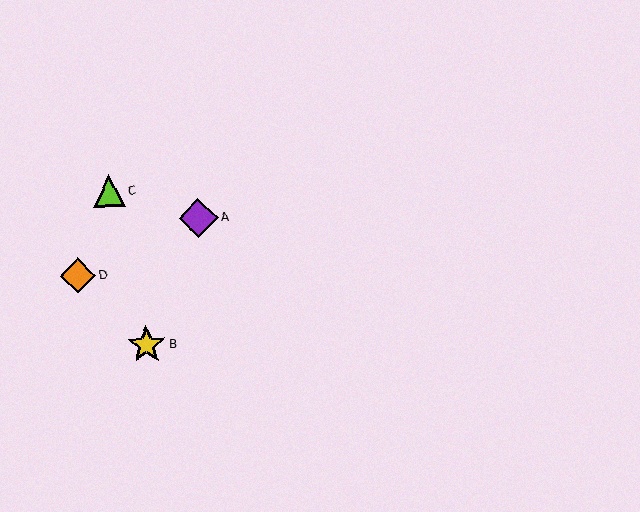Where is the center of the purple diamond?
The center of the purple diamond is at (198, 218).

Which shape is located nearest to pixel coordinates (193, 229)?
The purple diamond (labeled A) at (198, 218) is nearest to that location.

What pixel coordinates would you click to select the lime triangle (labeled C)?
Click at (109, 191) to select the lime triangle C.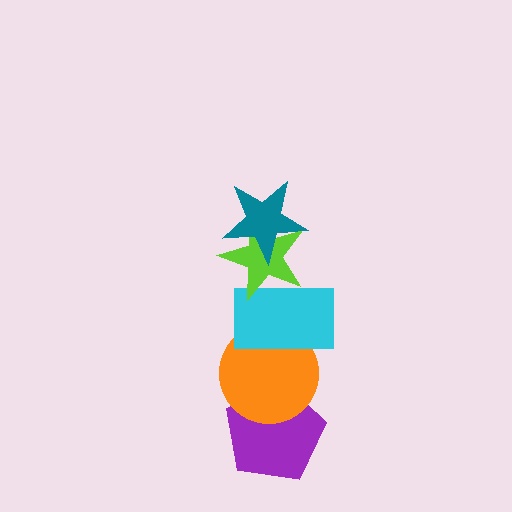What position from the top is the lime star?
The lime star is 2nd from the top.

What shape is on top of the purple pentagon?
The orange circle is on top of the purple pentagon.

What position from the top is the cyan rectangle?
The cyan rectangle is 3rd from the top.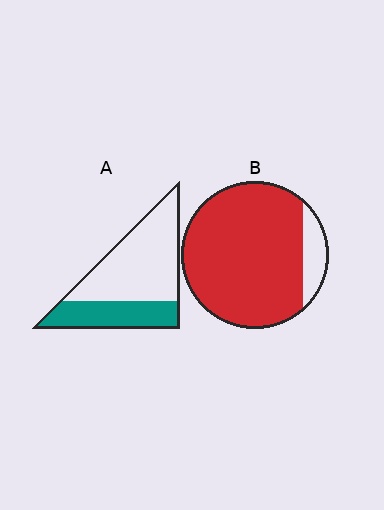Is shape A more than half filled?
No.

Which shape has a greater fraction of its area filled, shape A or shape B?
Shape B.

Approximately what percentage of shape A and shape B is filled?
A is approximately 35% and B is approximately 90%.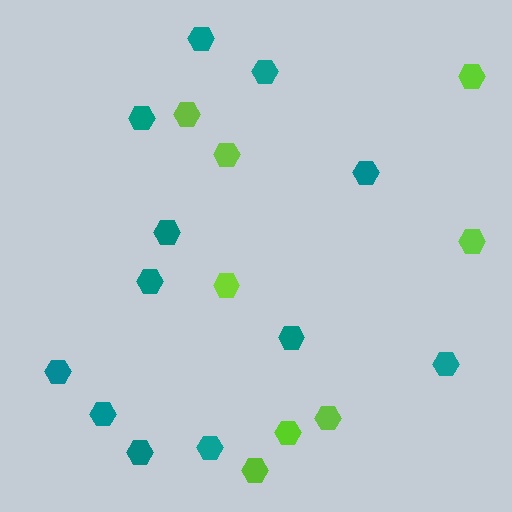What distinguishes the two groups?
There are 2 groups: one group of lime hexagons (8) and one group of teal hexagons (12).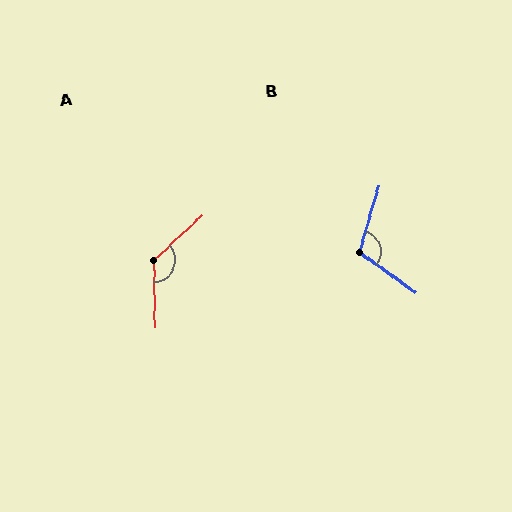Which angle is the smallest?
B, at approximately 108 degrees.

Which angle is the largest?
A, at approximately 131 degrees.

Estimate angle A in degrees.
Approximately 131 degrees.